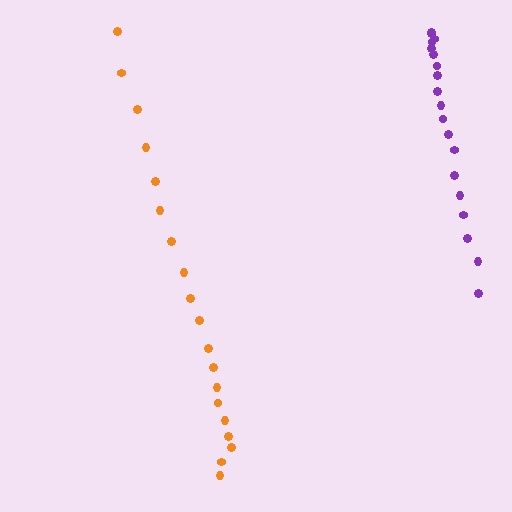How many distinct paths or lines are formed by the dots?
There are 2 distinct paths.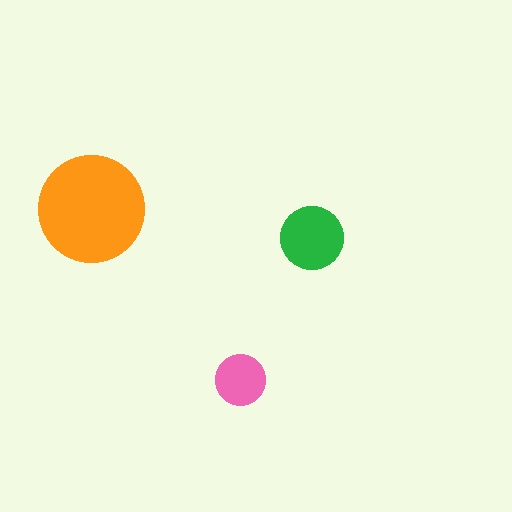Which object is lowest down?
The pink circle is bottommost.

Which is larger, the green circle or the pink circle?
The green one.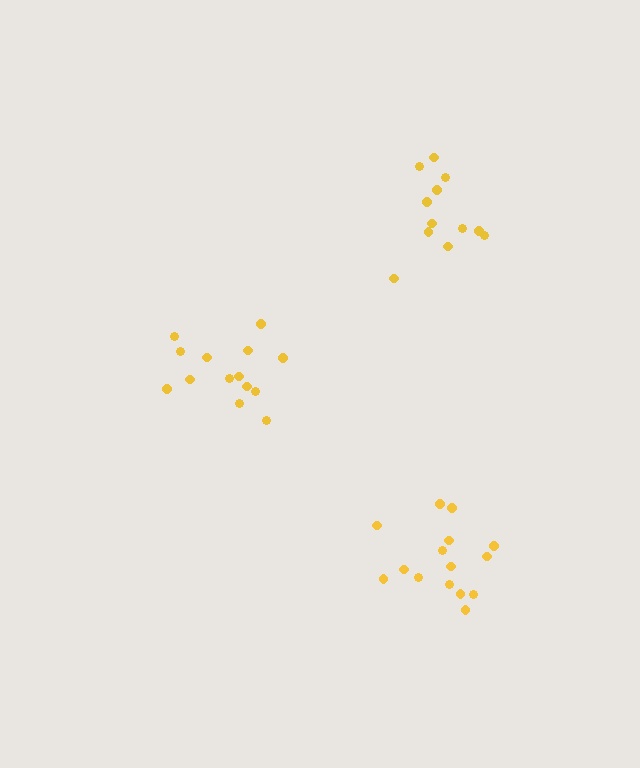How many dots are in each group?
Group 1: 14 dots, Group 2: 12 dots, Group 3: 15 dots (41 total).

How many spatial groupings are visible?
There are 3 spatial groupings.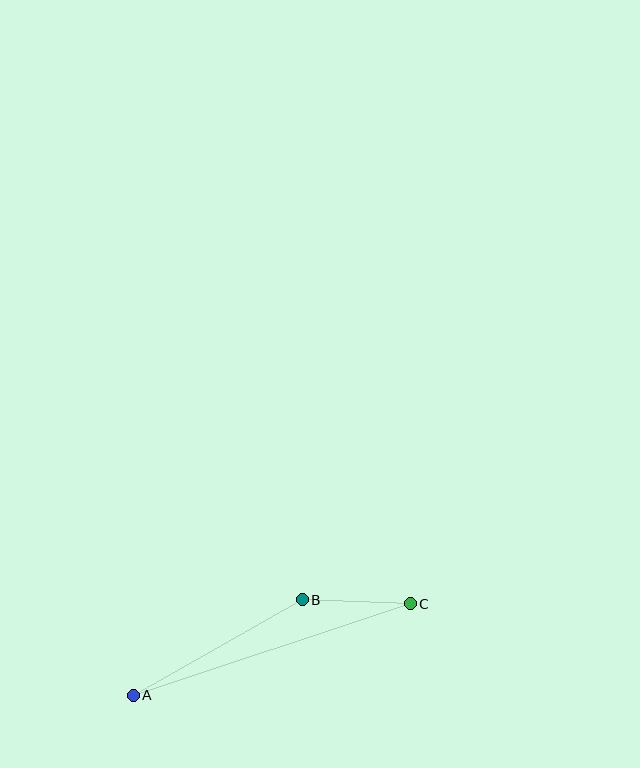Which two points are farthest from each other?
Points A and C are farthest from each other.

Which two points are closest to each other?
Points B and C are closest to each other.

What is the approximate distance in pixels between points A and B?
The distance between A and B is approximately 194 pixels.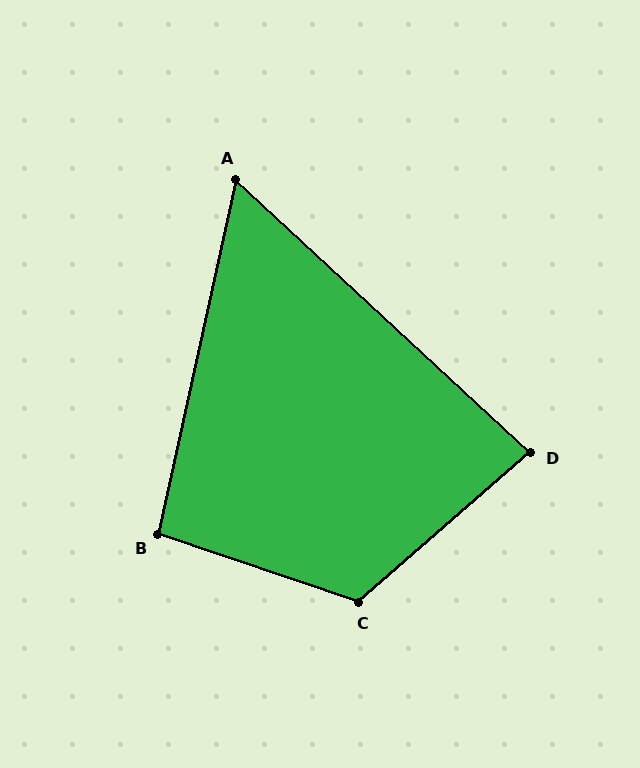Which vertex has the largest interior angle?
C, at approximately 120 degrees.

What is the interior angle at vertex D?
Approximately 84 degrees (acute).